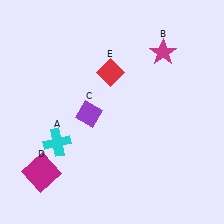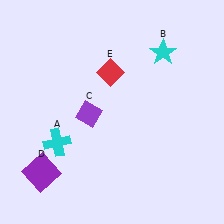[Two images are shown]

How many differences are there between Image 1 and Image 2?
There are 2 differences between the two images.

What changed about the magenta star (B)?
In Image 1, B is magenta. In Image 2, it changed to cyan.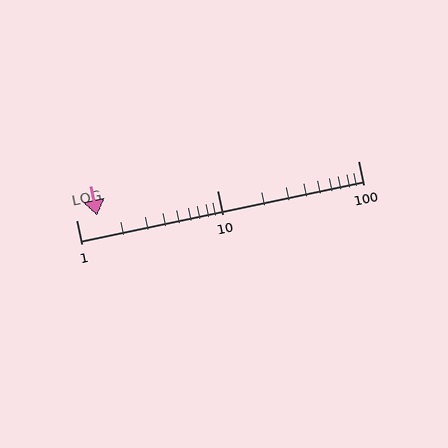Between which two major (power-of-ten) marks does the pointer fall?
The pointer is between 1 and 10.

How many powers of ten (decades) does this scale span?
The scale spans 2 decades, from 1 to 100.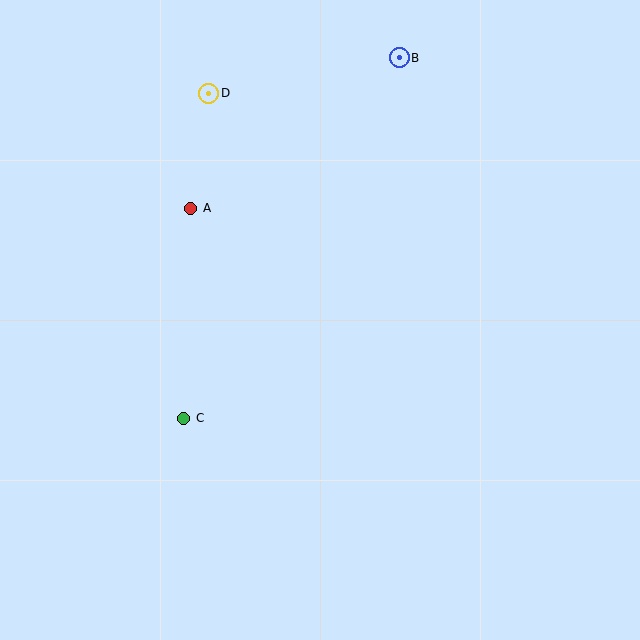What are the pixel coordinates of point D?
Point D is at (209, 93).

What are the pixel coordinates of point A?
Point A is at (191, 208).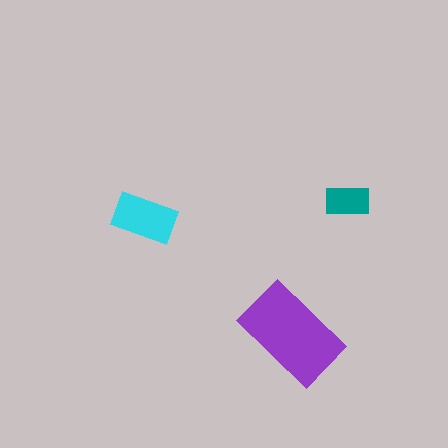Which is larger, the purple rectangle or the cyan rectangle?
The purple one.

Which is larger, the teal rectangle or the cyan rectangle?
The cyan one.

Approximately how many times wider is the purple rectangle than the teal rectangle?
About 2.5 times wider.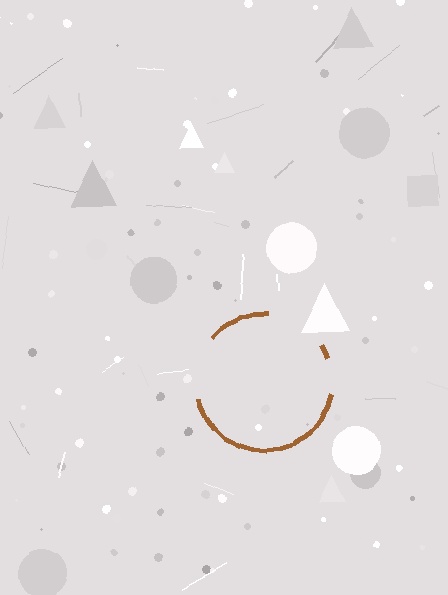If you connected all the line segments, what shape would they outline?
They would outline a circle.